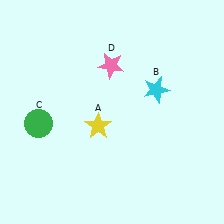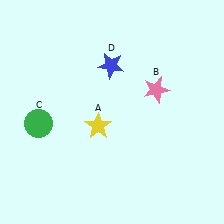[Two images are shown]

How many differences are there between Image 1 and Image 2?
There are 2 differences between the two images.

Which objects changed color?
B changed from cyan to pink. D changed from pink to blue.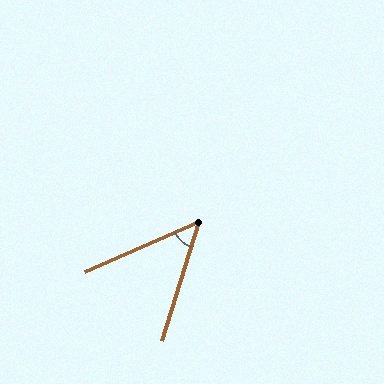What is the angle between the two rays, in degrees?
Approximately 49 degrees.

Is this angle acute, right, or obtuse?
It is acute.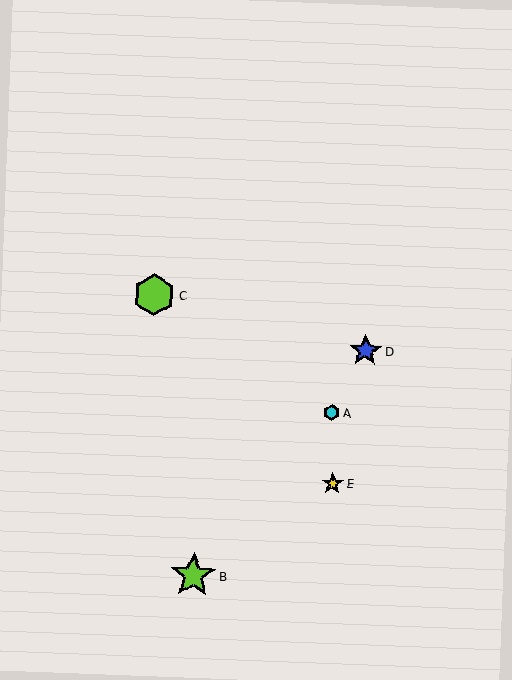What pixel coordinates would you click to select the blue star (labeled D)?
Click at (366, 351) to select the blue star D.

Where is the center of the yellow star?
The center of the yellow star is at (333, 484).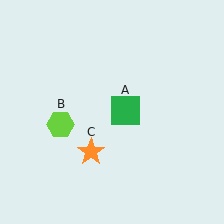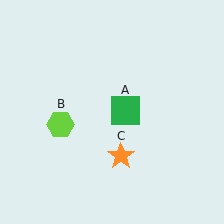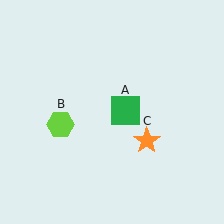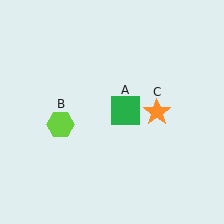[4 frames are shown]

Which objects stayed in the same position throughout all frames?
Green square (object A) and lime hexagon (object B) remained stationary.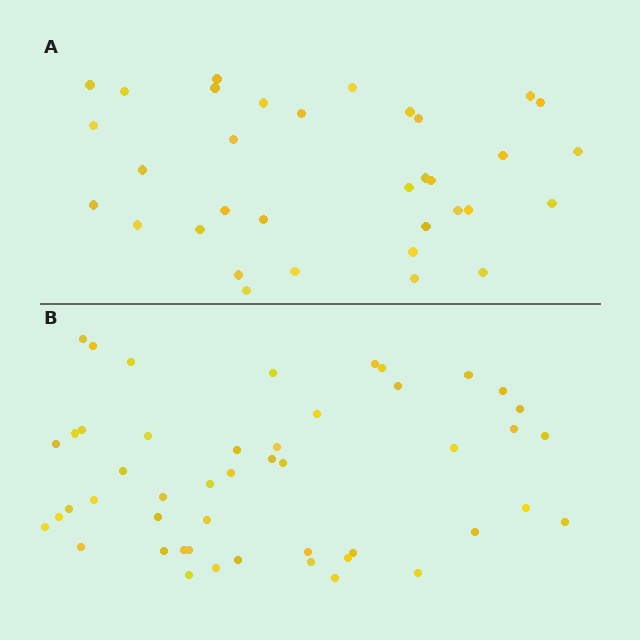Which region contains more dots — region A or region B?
Region B (the bottom region) has more dots.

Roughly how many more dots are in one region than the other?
Region B has approximately 15 more dots than region A.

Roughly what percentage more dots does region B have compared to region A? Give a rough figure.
About 40% more.